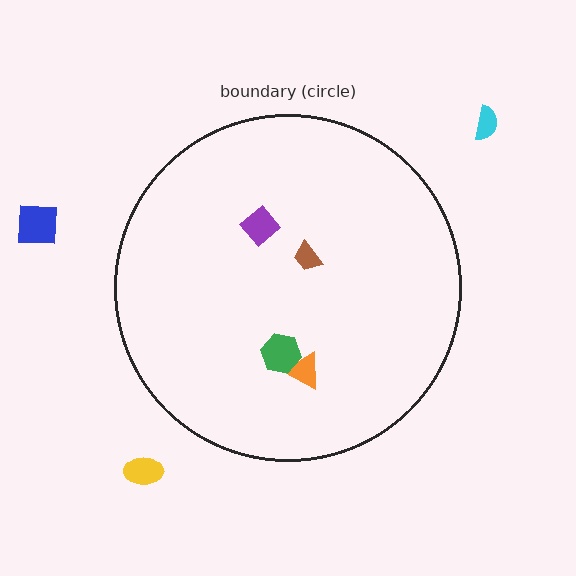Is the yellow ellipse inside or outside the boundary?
Outside.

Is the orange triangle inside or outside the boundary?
Inside.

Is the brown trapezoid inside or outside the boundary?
Inside.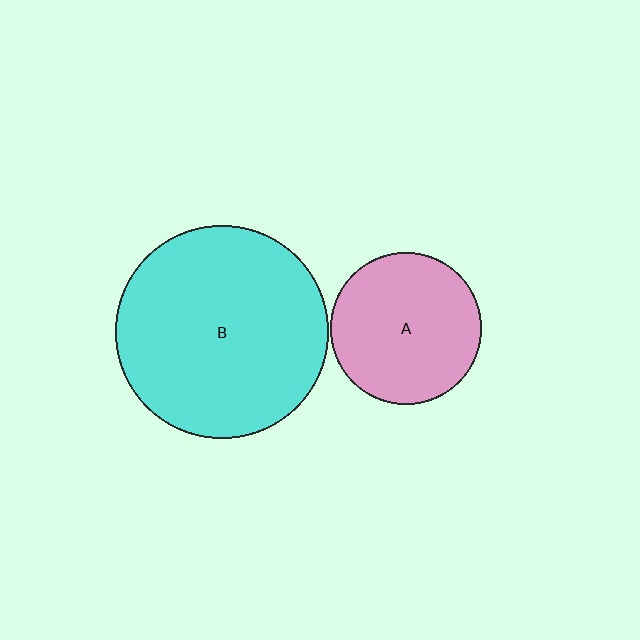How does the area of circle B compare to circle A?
Approximately 2.0 times.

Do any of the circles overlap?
No, none of the circles overlap.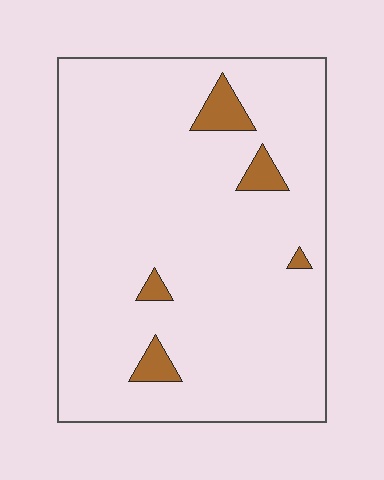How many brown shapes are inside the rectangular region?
5.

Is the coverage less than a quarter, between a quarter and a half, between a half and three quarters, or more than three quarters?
Less than a quarter.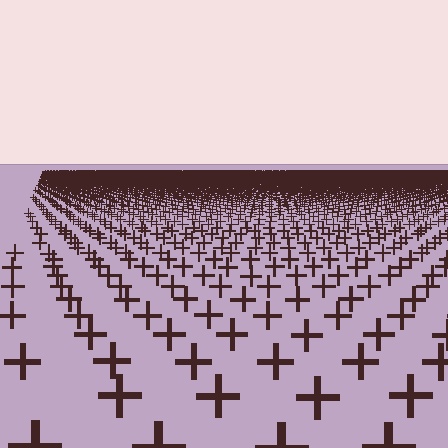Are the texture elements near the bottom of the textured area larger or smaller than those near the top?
Larger. Near the bottom, elements are closer to the viewer and appear at a bigger on-screen size.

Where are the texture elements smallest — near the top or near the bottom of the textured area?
Near the top.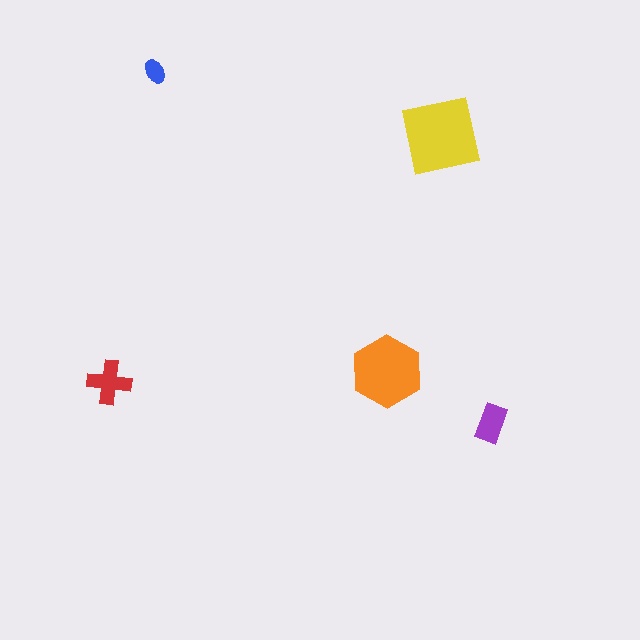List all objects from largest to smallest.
The yellow square, the orange hexagon, the red cross, the purple rectangle, the blue ellipse.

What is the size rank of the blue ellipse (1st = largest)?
5th.